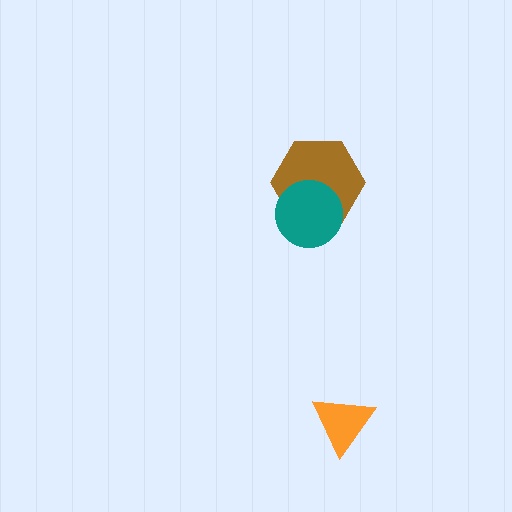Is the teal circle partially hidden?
No, no other shape covers it.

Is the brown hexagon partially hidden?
Yes, it is partially covered by another shape.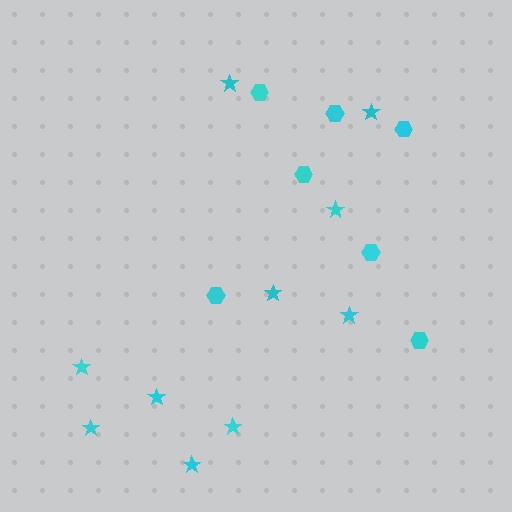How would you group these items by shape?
There are 2 groups: one group of stars (10) and one group of hexagons (7).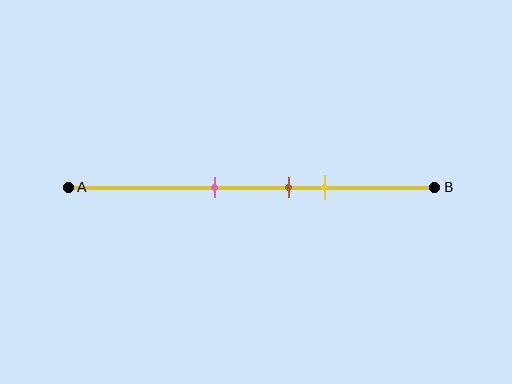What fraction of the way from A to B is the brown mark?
The brown mark is approximately 60% (0.6) of the way from A to B.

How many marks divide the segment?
There are 3 marks dividing the segment.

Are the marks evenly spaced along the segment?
Yes, the marks are approximately evenly spaced.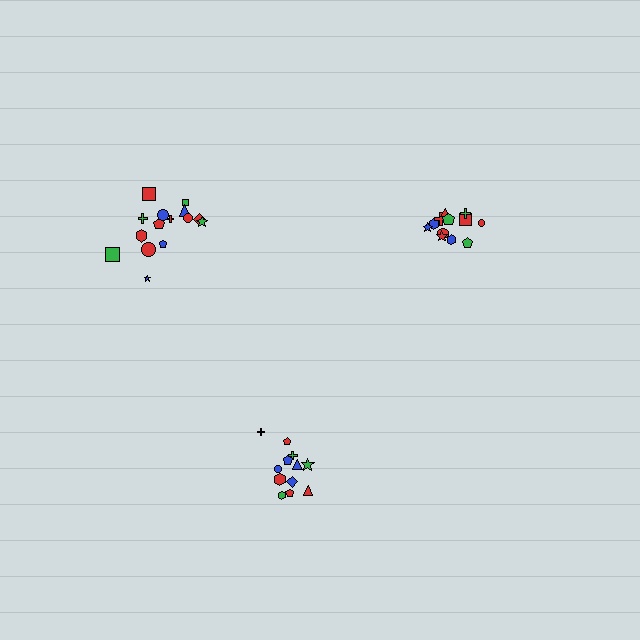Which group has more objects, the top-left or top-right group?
The top-left group.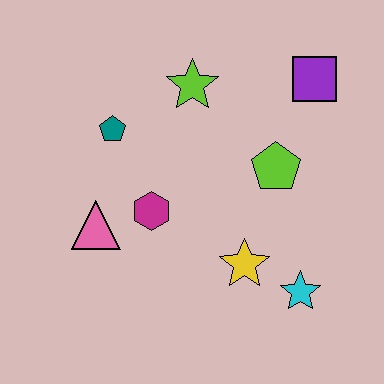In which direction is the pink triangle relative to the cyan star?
The pink triangle is to the left of the cyan star.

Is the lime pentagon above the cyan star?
Yes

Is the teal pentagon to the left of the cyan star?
Yes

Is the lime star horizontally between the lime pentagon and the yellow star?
No